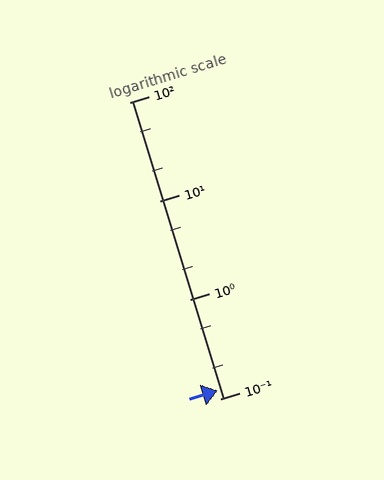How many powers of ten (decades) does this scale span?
The scale spans 3 decades, from 0.1 to 100.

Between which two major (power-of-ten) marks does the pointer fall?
The pointer is between 0.1 and 1.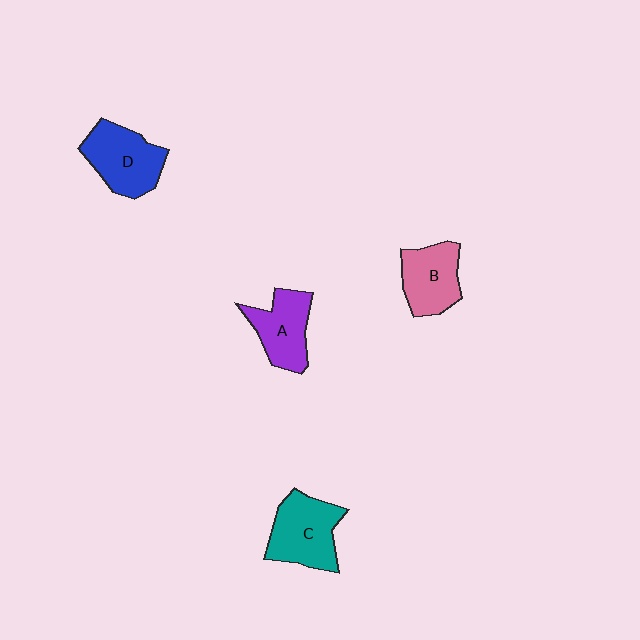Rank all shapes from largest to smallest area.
From largest to smallest: C (teal), D (blue), A (purple), B (pink).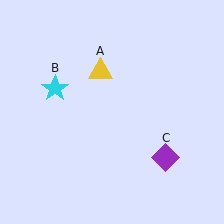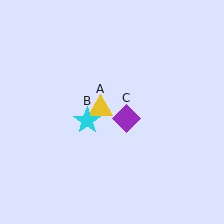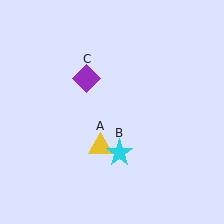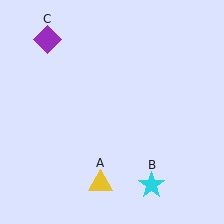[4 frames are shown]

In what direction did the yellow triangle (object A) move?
The yellow triangle (object A) moved down.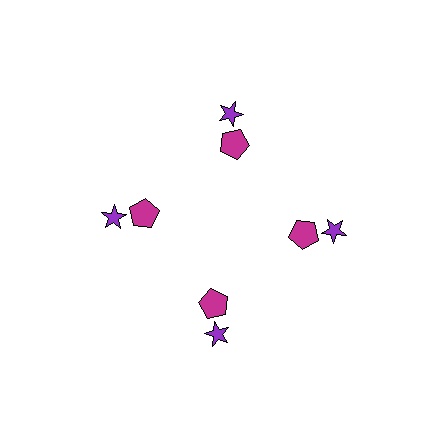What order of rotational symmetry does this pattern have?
This pattern has 4-fold rotational symmetry.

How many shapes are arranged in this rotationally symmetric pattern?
There are 8 shapes, arranged in 4 groups of 2.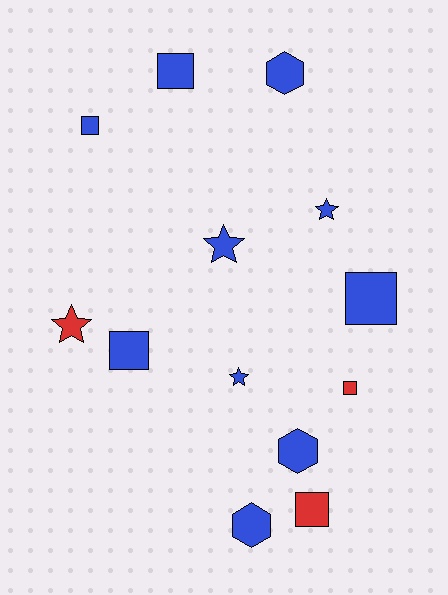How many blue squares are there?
There are 4 blue squares.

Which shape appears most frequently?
Square, with 6 objects.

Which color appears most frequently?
Blue, with 10 objects.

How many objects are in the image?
There are 13 objects.